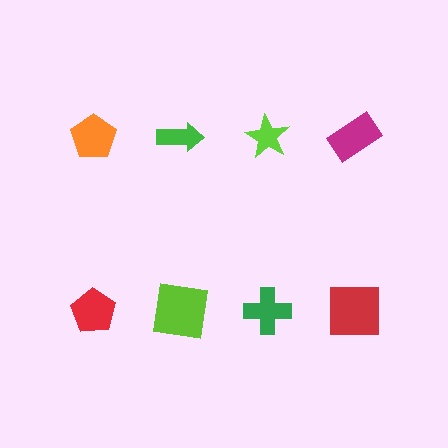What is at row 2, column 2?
A lime square.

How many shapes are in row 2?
4 shapes.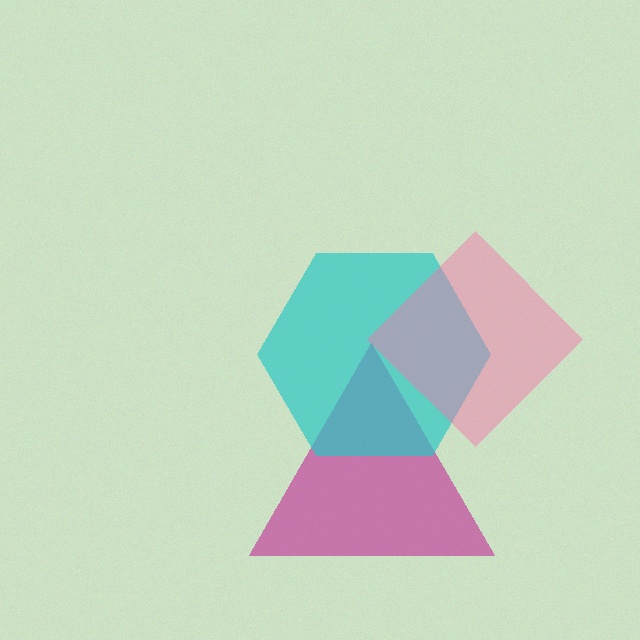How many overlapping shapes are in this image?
There are 3 overlapping shapes in the image.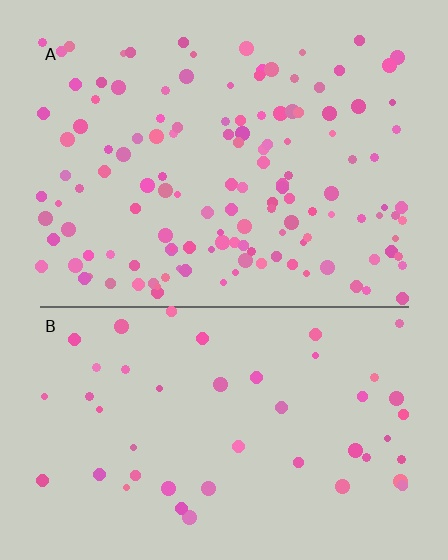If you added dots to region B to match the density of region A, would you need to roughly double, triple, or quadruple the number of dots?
Approximately triple.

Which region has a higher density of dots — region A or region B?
A (the top).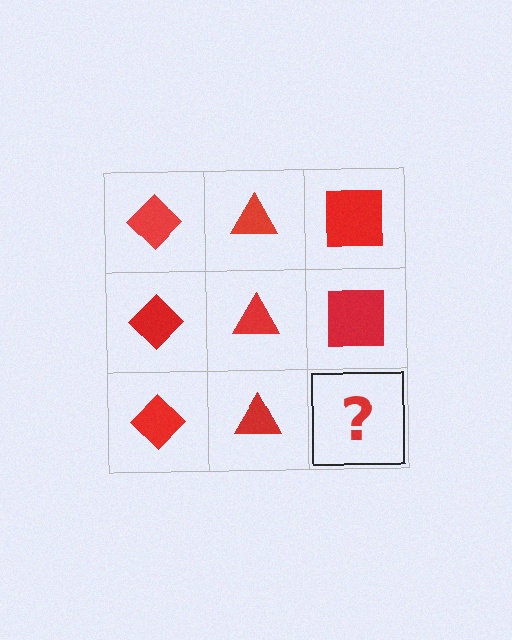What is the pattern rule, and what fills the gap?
The rule is that each column has a consistent shape. The gap should be filled with a red square.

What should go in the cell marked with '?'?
The missing cell should contain a red square.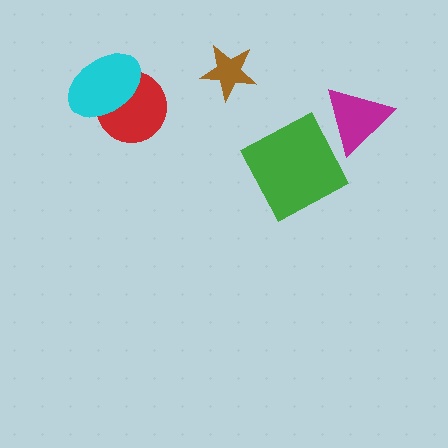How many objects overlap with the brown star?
0 objects overlap with the brown star.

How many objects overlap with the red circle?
1 object overlaps with the red circle.